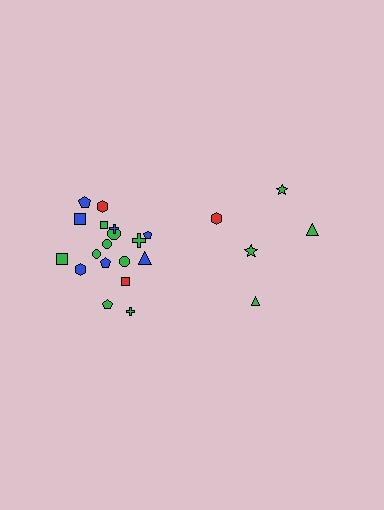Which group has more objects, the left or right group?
The left group.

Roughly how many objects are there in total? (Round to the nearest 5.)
Roughly 25 objects in total.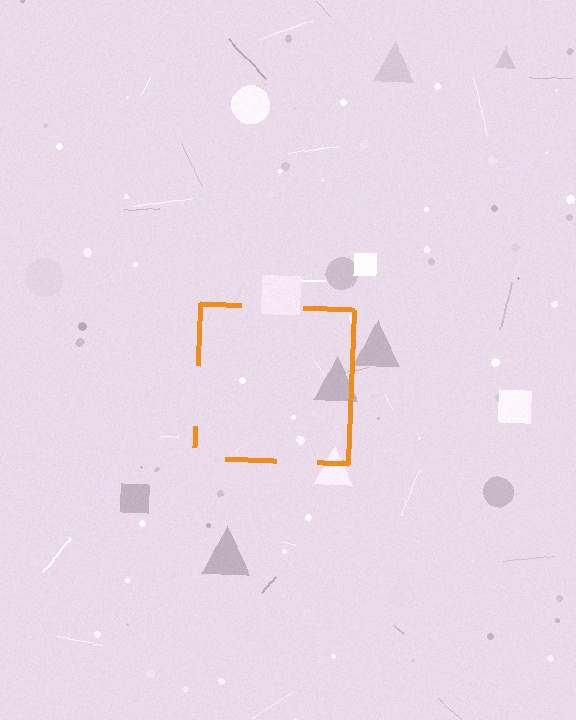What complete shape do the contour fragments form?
The contour fragments form a square.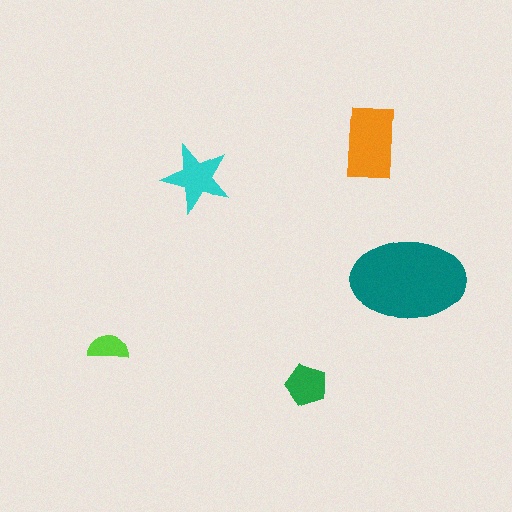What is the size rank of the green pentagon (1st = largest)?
4th.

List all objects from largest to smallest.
The teal ellipse, the orange rectangle, the cyan star, the green pentagon, the lime semicircle.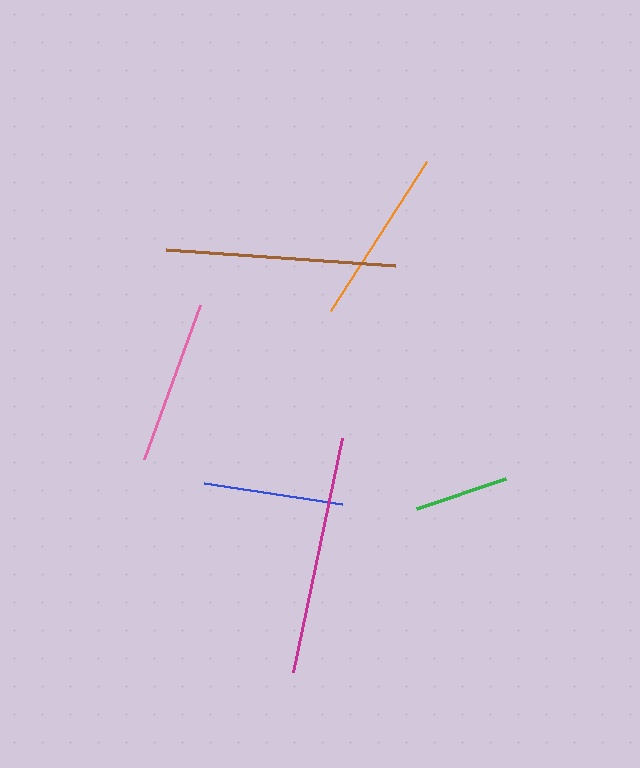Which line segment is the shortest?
The green line is the shortest at approximately 94 pixels.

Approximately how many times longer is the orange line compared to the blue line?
The orange line is approximately 1.3 times the length of the blue line.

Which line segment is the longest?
The magenta line is the longest at approximately 239 pixels.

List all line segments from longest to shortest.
From longest to shortest: magenta, brown, orange, pink, blue, green.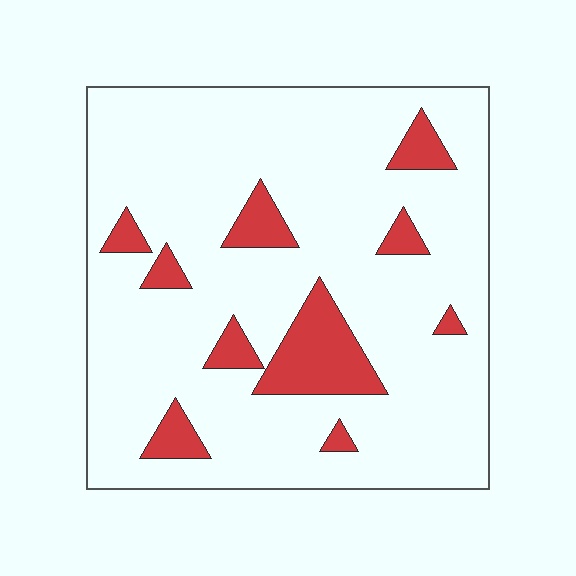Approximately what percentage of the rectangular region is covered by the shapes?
Approximately 15%.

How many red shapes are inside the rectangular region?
10.